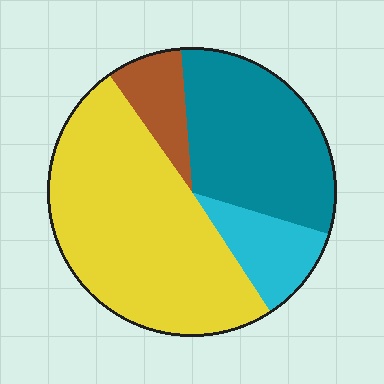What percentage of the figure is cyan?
Cyan takes up about one tenth (1/10) of the figure.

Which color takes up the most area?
Yellow, at roughly 50%.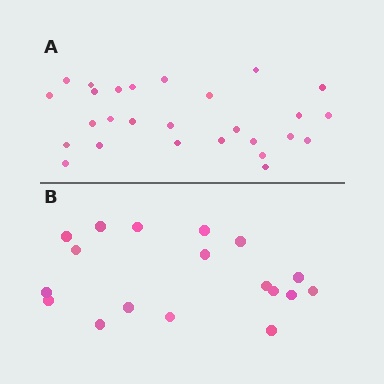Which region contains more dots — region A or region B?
Region A (the top region) has more dots.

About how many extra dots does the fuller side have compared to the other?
Region A has roughly 8 or so more dots than region B.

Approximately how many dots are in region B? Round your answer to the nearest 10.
About 20 dots. (The exact count is 18, which rounds to 20.)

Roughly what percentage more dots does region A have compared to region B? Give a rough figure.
About 50% more.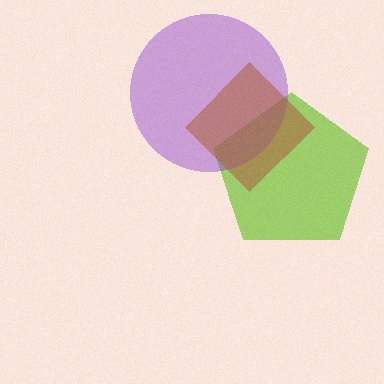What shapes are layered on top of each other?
The layered shapes are: a lime pentagon, a purple circle, a brown diamond.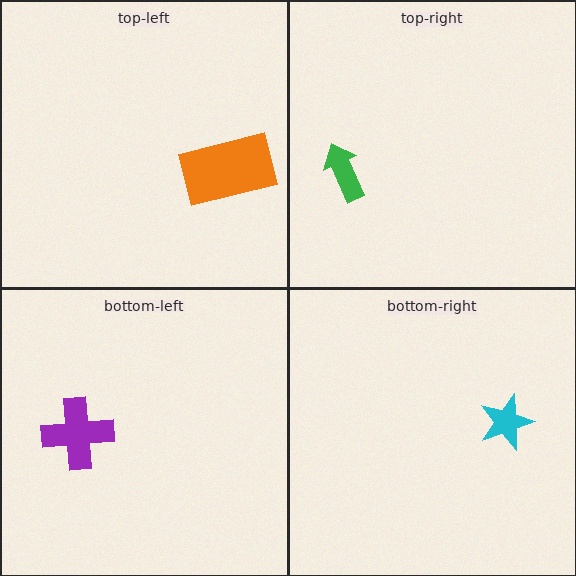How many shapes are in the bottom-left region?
1.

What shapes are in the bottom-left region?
The purple cross.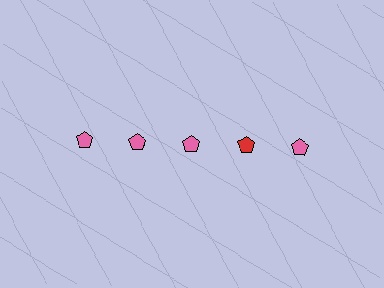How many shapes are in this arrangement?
There are 5 shapes arranged in a grid pattern.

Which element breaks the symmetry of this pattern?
The red pentagon in the top row, second from right column breaks the symmetry. All other shapes are pink pentagons.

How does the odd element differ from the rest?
It has a different color: red instead of pink.